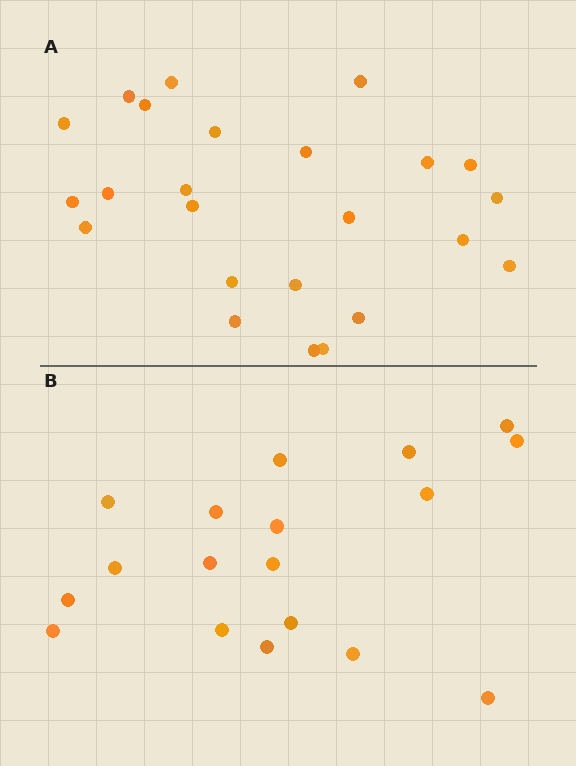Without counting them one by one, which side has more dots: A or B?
Region A (the top region) has more dots.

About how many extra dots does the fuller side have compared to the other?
Region A has about 6 more dots than region B.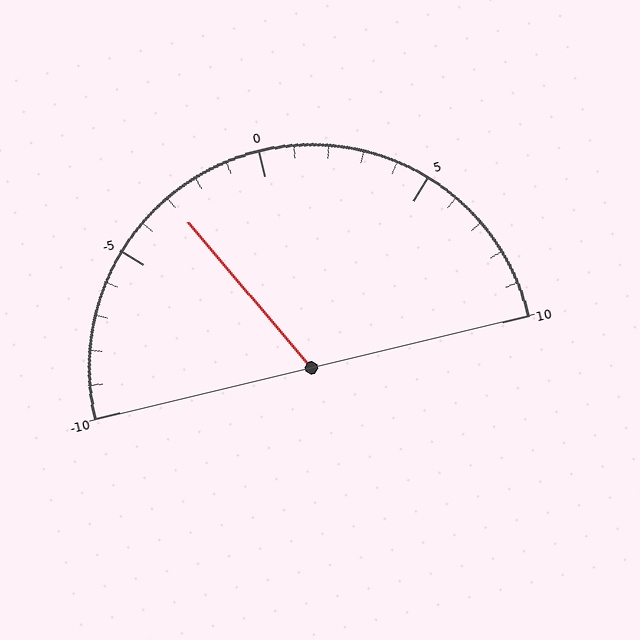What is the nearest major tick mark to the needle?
The nearest major tick mark is -5.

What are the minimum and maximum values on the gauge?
The gauge ranges from -10 to 10.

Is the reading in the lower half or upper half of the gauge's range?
The reading is in the lower half of the range (-10 to 10).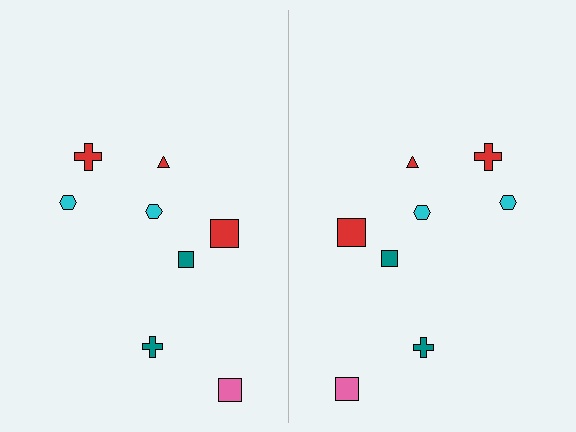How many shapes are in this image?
There are 16 shapes in this image.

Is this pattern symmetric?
Yes, this pattern has bilateral (reflection) symmetry.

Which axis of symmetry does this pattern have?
The pattern has a vertical axis of symmetry running through the center of the image.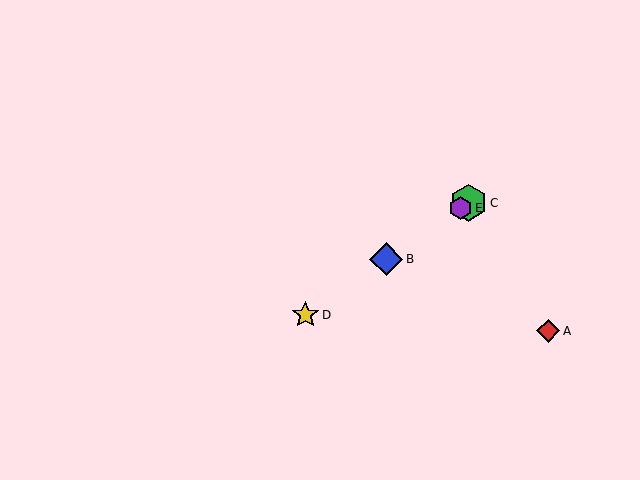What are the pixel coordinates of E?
Object E is at (461, 208).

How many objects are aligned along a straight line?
4 objects (B, C, D, E) are aligned along a straight line.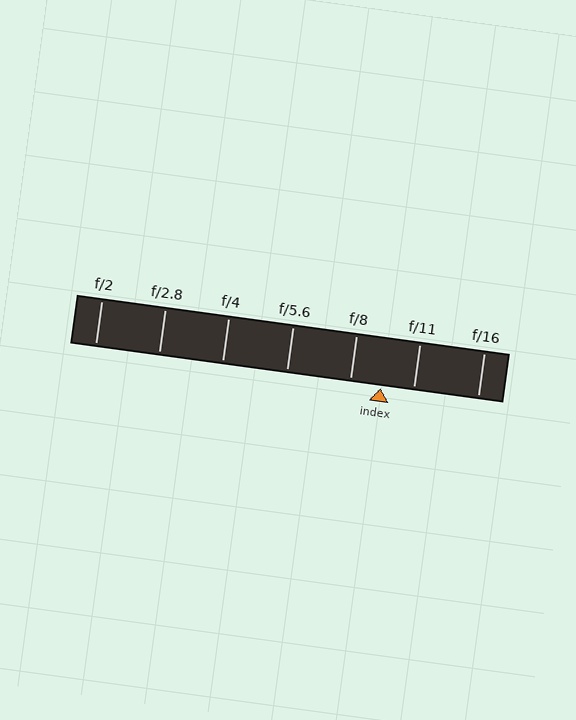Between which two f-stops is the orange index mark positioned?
The index mark is between f/8 and f/11.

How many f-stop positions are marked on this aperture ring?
There are 7 f-stop positions marked.